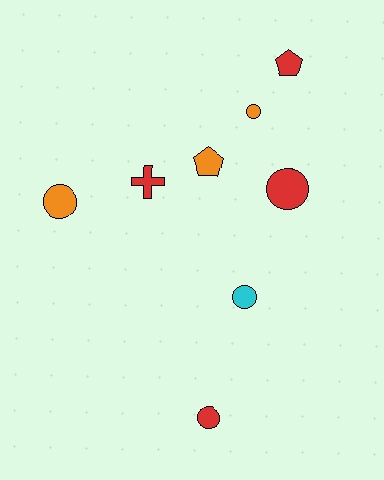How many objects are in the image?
There are 8 objects.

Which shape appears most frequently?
Circle, with 5 objects.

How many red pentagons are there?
There is 1 red pentagon.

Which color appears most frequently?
Red, with 4 objects.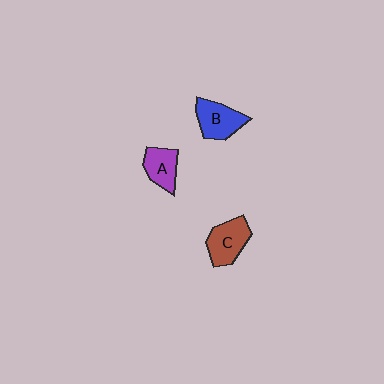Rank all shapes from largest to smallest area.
From largest to smallest: C (brown), B (blue), A (purple).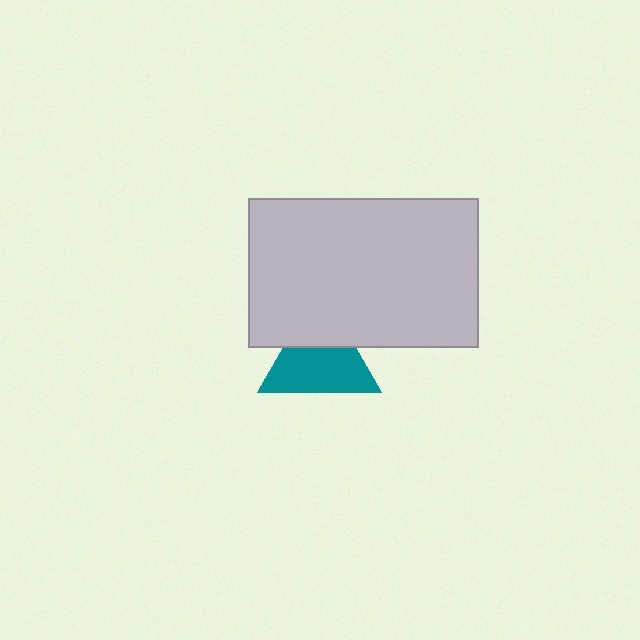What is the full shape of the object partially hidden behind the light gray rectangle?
The partially hidden object is a teal triangle.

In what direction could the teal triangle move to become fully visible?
The teal triangle could move down. That would shift it out from behind the light gray rectangle entirely.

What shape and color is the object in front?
The object in front is a light gray rectangle.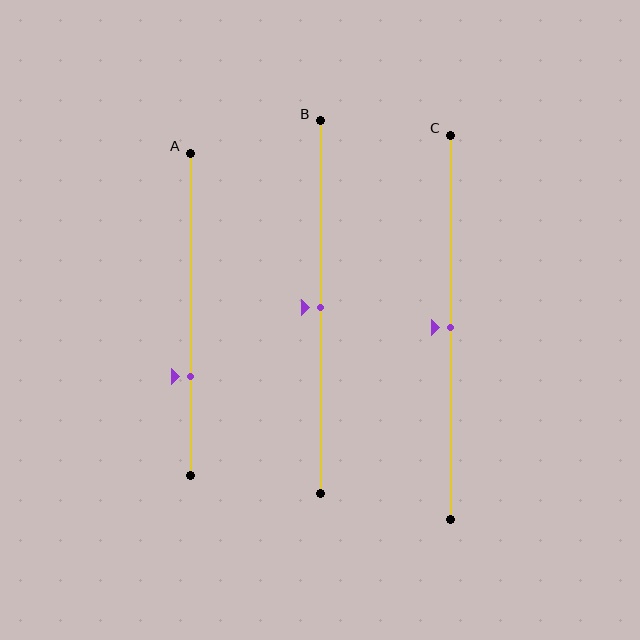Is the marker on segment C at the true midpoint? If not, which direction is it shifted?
Yes, the marker on segment C is at the true midpoint.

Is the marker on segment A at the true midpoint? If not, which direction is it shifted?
No, the marker on segment A is shifted downward by about 19% of the segment length.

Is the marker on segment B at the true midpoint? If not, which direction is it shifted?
Yes, the marker on segment B is at the true midpoint.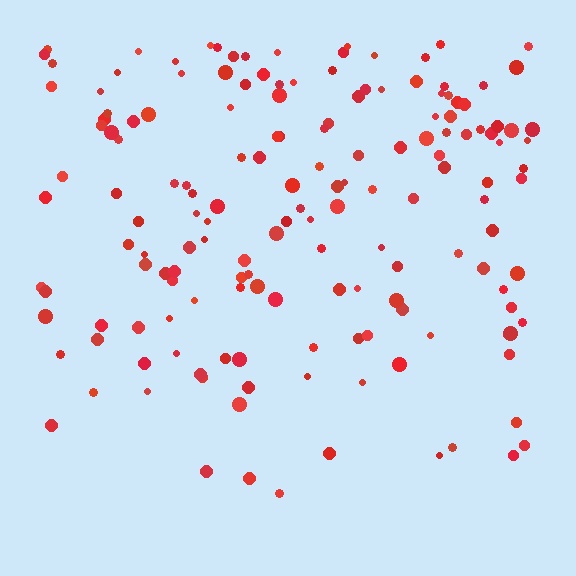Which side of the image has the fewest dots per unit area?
The bottom.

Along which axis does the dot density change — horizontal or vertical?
Vertical.